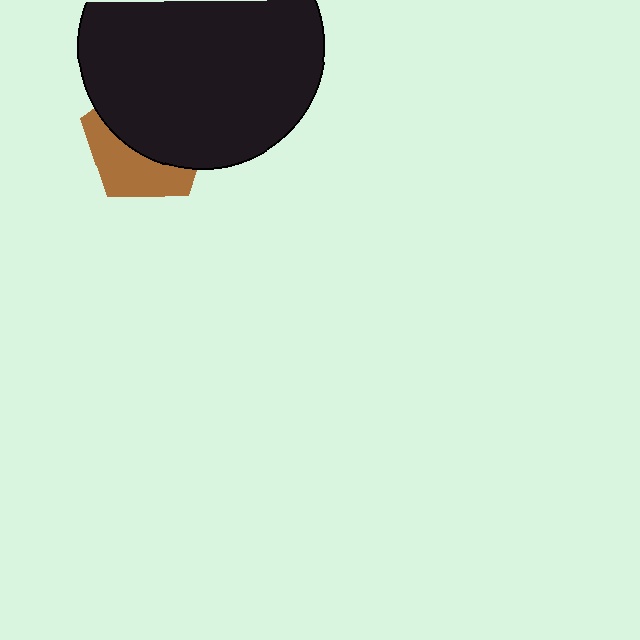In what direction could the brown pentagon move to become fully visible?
The brown pentagon could move down. That would shift it out from behind the black circle entirely.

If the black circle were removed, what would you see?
You would see the complete brown pentagon.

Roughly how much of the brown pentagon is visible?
A small part of it is visible (roughly 40%).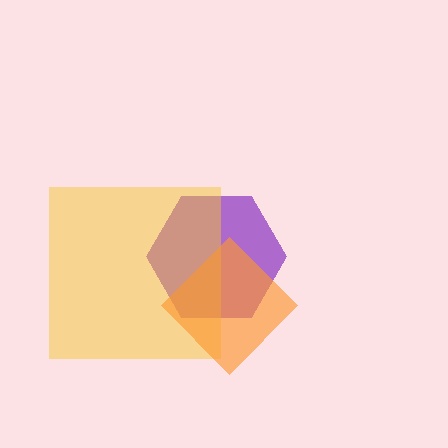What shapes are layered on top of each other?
The layered shapes are: a purple hexagon, a yellow square, an orange diamond.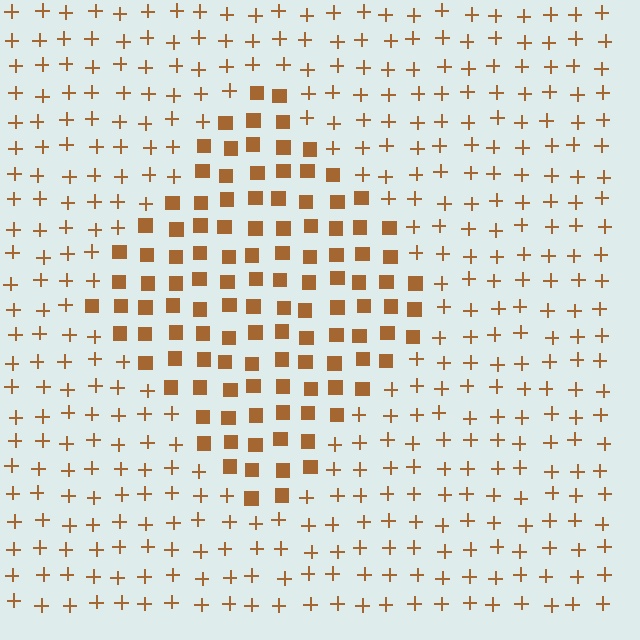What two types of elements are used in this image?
The image uses squares inside the diamond region and plus signs outside it.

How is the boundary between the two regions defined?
The boundary is defined by a change in element shape: squares inside vs. plus signs outside. All elements share the same color and spacing.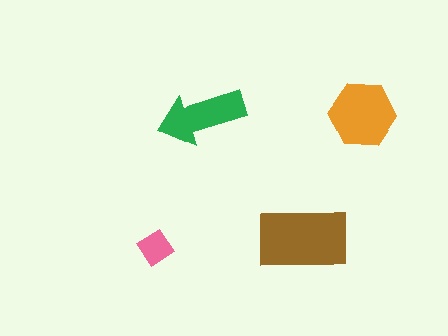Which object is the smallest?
The pink diamond.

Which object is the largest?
The brown rectangle.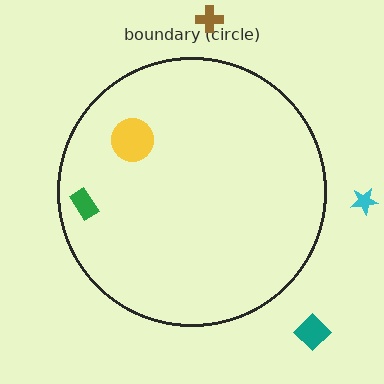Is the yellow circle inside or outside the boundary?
Inside.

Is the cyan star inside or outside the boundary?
Outside.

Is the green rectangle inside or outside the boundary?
Inside.